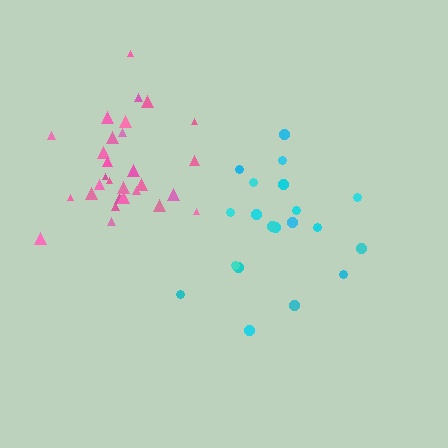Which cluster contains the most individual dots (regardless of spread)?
Pink (30).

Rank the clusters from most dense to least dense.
pink, cyan.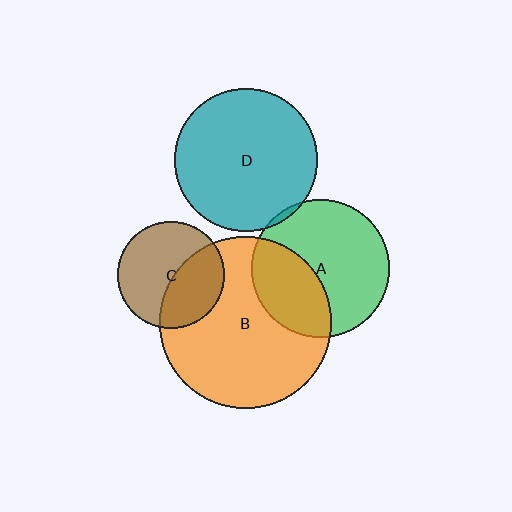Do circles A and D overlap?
Yes.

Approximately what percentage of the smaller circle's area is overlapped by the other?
Approximately 5%.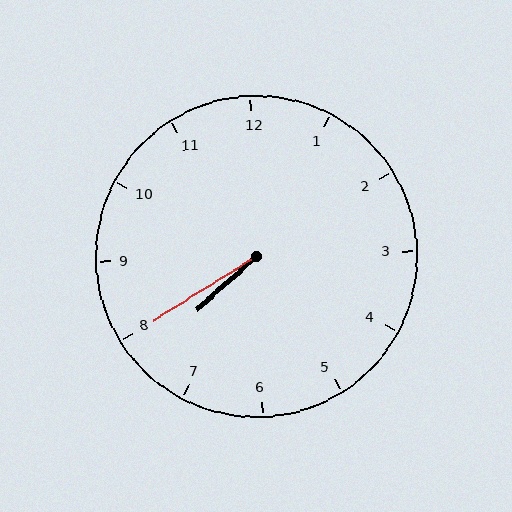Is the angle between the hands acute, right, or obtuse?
It is acute.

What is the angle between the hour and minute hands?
Approximately 10 degrees.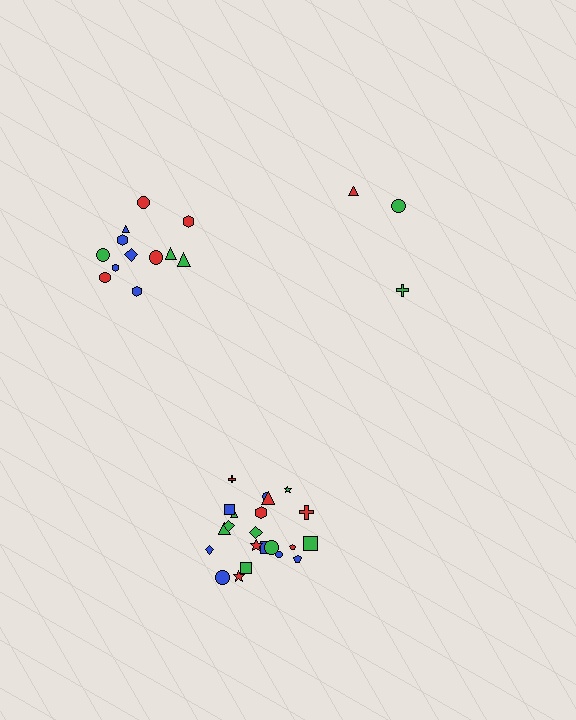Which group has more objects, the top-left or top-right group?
The top-left group.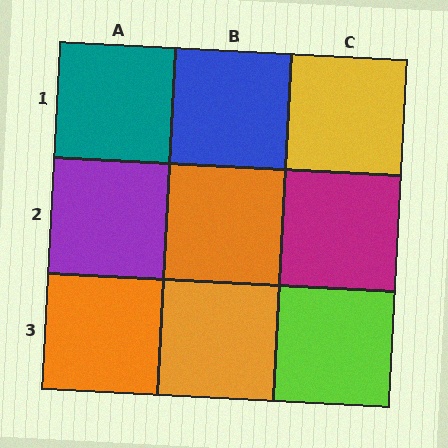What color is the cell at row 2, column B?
Orange.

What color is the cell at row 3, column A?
Orange.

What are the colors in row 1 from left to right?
Teal, blue, yellow.